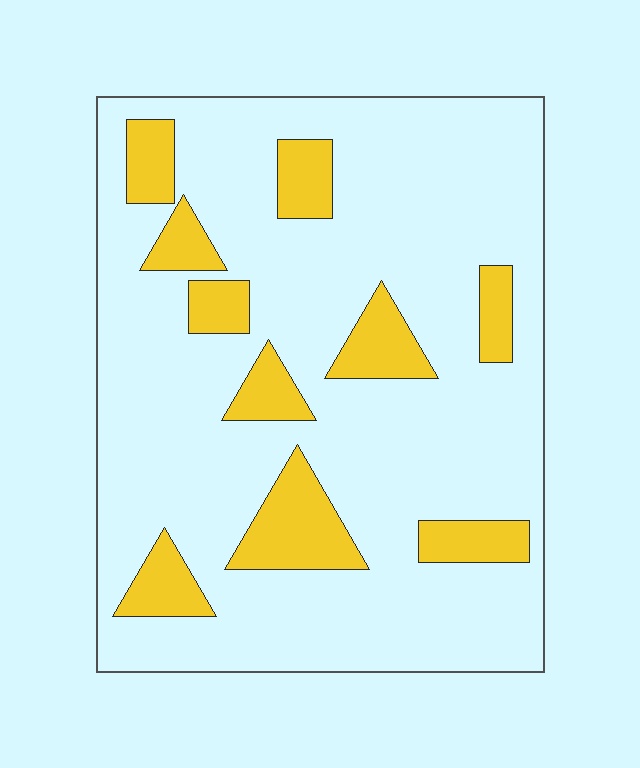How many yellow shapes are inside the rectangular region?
10.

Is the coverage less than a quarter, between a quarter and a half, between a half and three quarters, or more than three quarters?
Less than a quarter.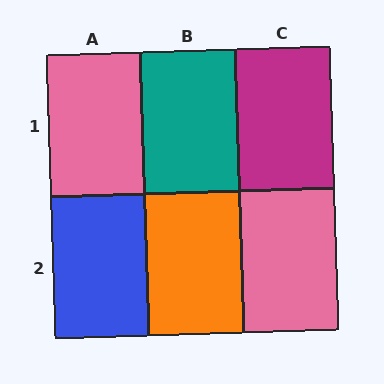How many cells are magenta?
1 cell is magenta.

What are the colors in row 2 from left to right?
Blue, orange, pink.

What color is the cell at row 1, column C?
Magenta.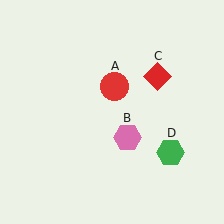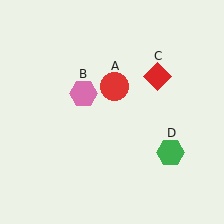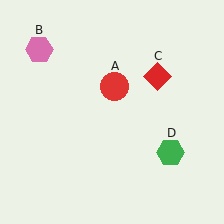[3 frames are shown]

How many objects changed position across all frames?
1 object changed position: pink hexagon (object B).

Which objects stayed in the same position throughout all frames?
Red circle (object A) and red diamond (object C) and green hexagon (object D) remained stationary.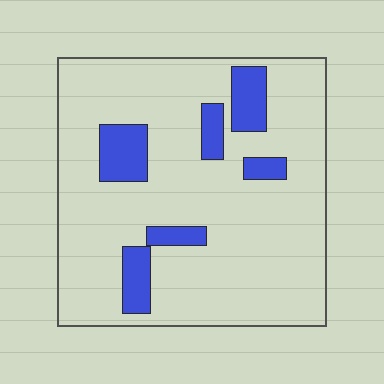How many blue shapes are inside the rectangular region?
6.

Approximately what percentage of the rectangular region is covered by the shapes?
Approximately 15%.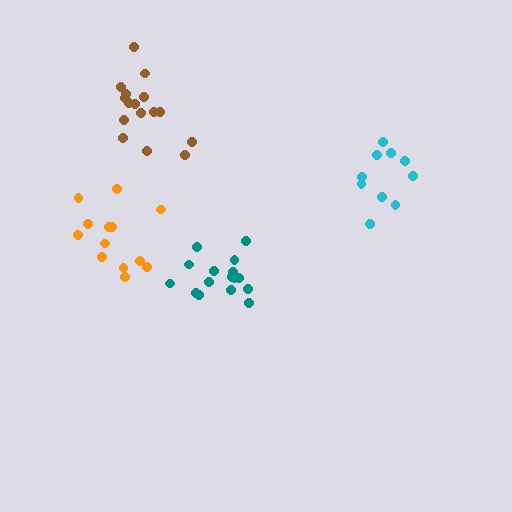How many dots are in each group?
Group 1: 13 dots, Group 2: 16 dots, Group 3: 10 dots, Group 4: 16 dots (55 total).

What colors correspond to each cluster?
The clusters are colored: orange, teal, cyan, brown.